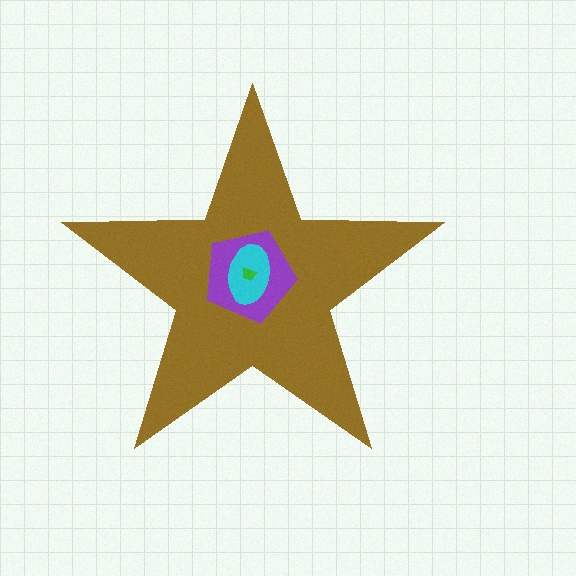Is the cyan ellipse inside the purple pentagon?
Yes.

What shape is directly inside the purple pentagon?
The cyan ellipse.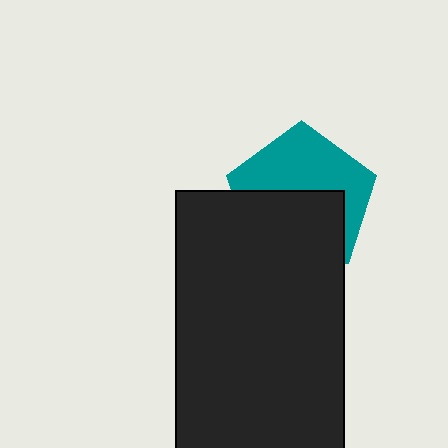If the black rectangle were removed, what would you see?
You would see the complete teal pentagon.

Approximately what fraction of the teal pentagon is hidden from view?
Roughly 51% of the teal pentagon is hidden behind the black rectangle.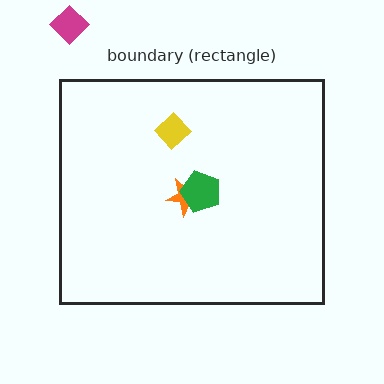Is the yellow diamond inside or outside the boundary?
Inside.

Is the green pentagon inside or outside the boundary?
Inside.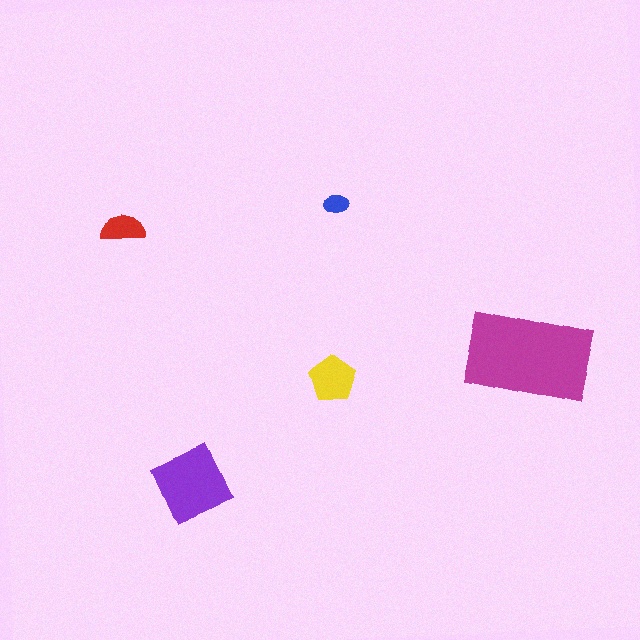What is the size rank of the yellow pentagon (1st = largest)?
3rd.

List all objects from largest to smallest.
The magenta rectangle, the purple square, the yellow pentagon, the red semicircle, the blue ellipse.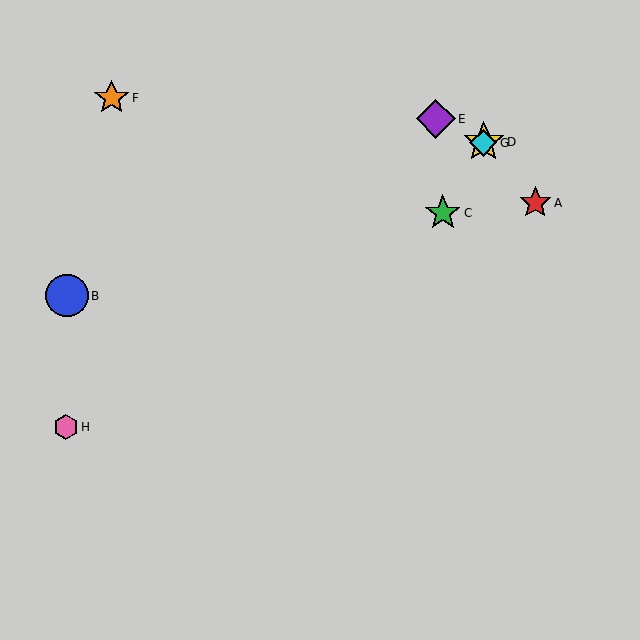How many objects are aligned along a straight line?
3 objects (C, D, G) are aligned along a straight line.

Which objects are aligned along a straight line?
Objects C, D, G are aligned along a straight line.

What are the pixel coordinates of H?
Object H is at (66, 427).